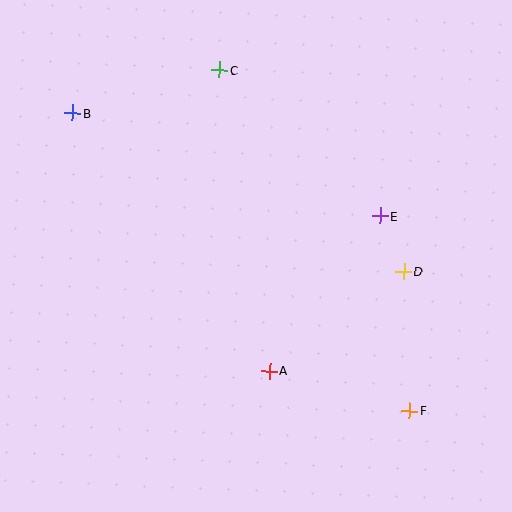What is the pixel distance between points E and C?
The distance between E and C is 217 pixels.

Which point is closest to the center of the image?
Point A at (270, 371) is closest to the center.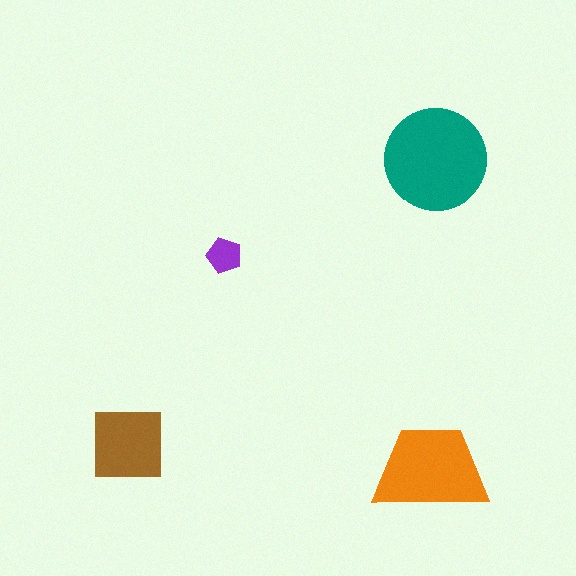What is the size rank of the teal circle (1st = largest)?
1st.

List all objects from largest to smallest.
The teal circle, the orange trapezoid, the brown square, the purple pentagon.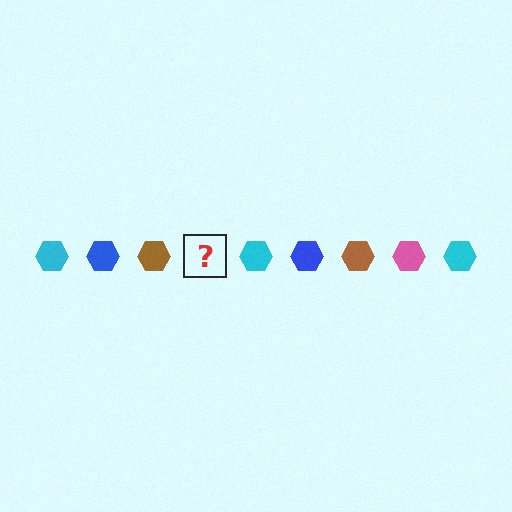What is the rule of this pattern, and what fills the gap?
The rule is that the pattern cycles through cyan, blue, brown, pink hexagons. The gap should be filled with a pink hexagon.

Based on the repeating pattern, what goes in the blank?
The blank should be a pink hexagon.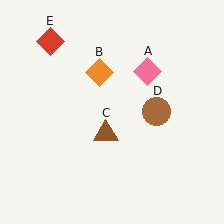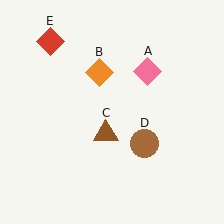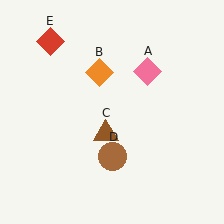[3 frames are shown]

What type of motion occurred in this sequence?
The brown circle (object D) rotated clockwise around the center of the scene.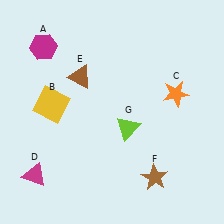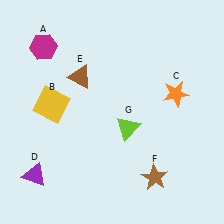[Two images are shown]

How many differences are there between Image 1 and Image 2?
There is 1 difference between the two images.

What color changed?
The triangle (D) changed from magenta in Image 1 to purple in Image 2.